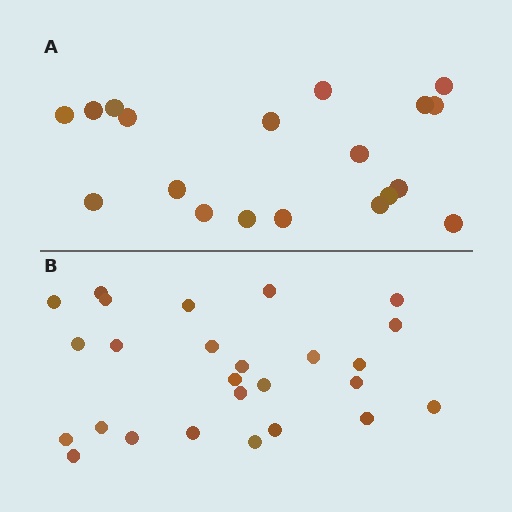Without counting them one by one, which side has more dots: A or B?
Region B (the bottom region) has more dots.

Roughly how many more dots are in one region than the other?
Region B has roughly 8 or so more dots than region A.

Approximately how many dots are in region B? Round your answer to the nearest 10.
About 30 dots. (The exact count is 26, which rounds to 30.)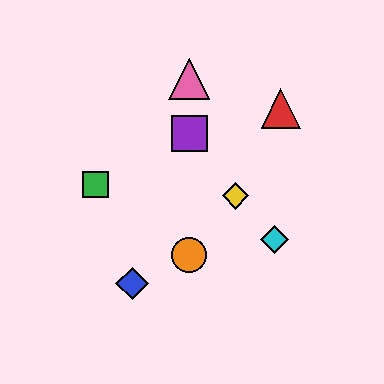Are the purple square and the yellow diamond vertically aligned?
No, the purple square is at x≈189 and the yellow diamond is at x≈236.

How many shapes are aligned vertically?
3 shapes (the purple square, the orange circle, the pink triangle) are aligned vertically.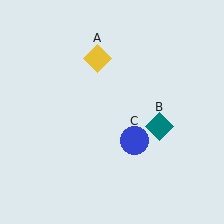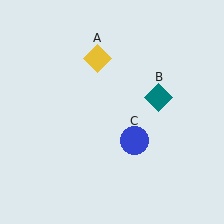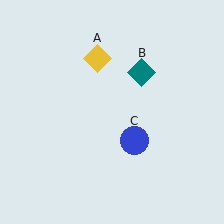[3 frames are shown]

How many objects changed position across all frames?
1 object changed position: teal diamond (object B).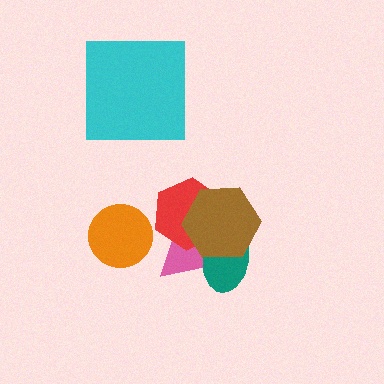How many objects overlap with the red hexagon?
3 objects overlap with the red hexagon.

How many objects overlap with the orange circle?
0 objects overlap with the orange circle.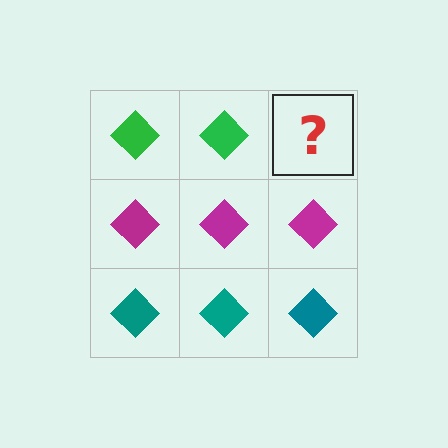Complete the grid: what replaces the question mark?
The question mark should be replaced with a green diamond.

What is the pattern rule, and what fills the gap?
The rule is that each row has a consistent color. The gap should be filled with a green diamond.